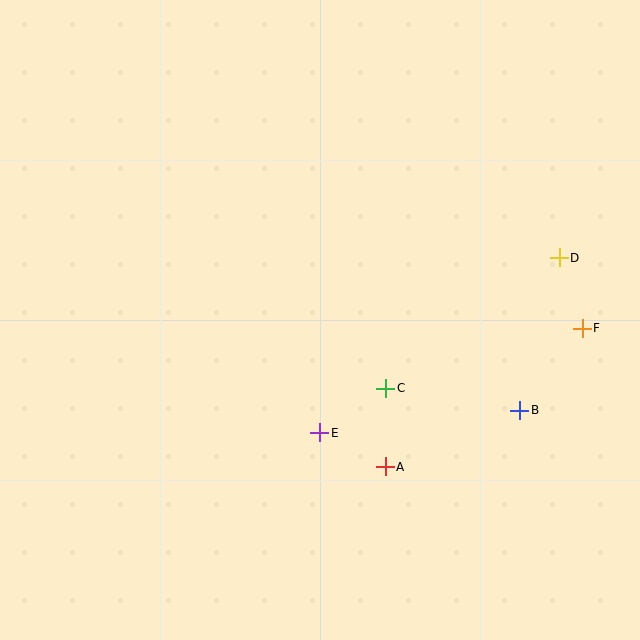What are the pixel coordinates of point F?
Point F is at (582, 328).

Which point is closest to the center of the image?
Point C at (386, 388) is closest to the center.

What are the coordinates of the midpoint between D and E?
The midpoint between D and E is at (440, 345).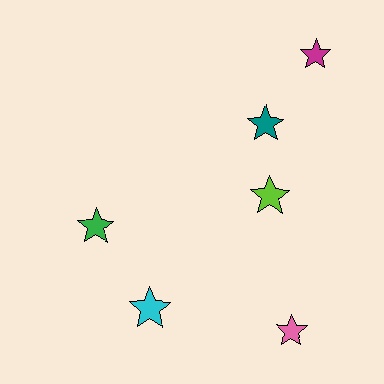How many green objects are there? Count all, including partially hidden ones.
There is 1 green object.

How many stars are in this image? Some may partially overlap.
There are 6 stars.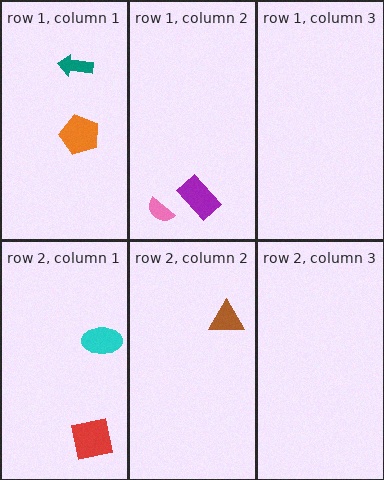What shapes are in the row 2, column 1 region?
The cyan ellipse, the red square.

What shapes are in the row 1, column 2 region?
The pink semicircle, the purple rectangle.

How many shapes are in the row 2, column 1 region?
2.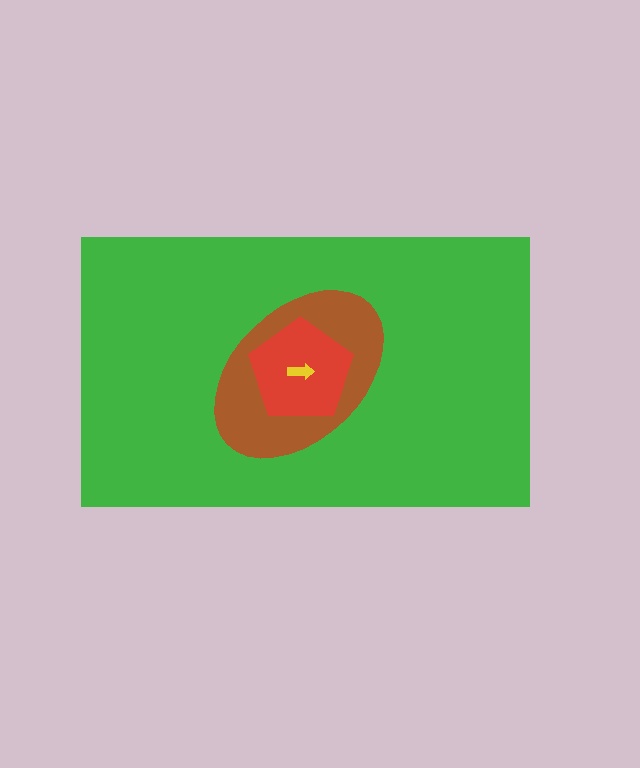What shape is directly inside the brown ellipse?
The red pentagon.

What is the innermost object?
The yellow arrow.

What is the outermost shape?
The green rectangle.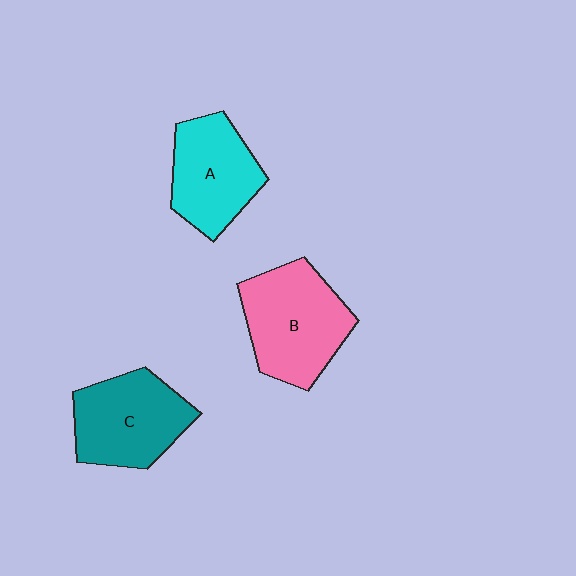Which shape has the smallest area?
Shape A (cyan).